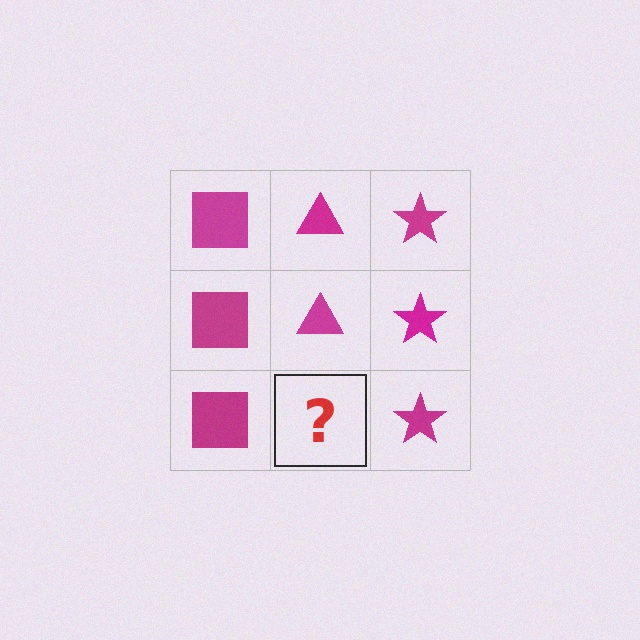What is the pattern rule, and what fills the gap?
The rule is that each column has a consistent shape. The gap should be filled with a magenta triangle.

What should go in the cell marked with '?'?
The missing cell should contain a magenta triangle.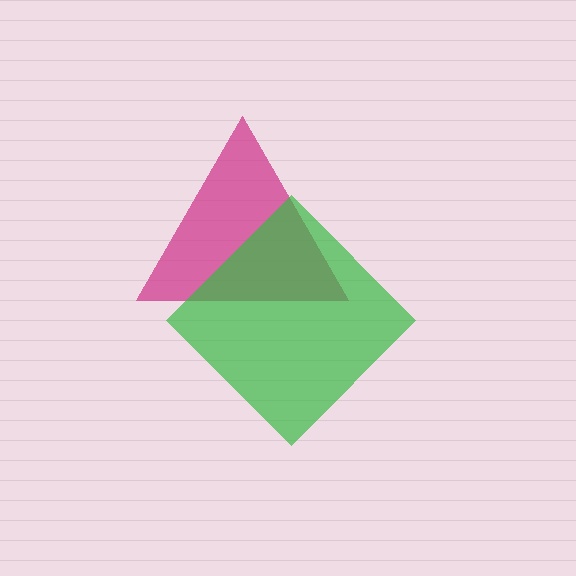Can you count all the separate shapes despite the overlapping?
Yes, there are 2 separate shapes.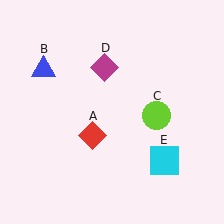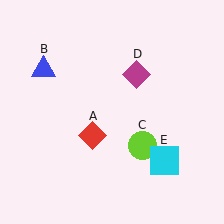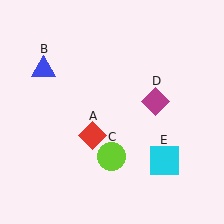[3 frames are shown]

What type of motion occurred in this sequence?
The lime circle (object C), magenta diamond (object D) rotated clockwise around the center of the scene.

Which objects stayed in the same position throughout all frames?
Red diamond (object A) and blue triangle (object B) and cyan square (object E) remained stationary.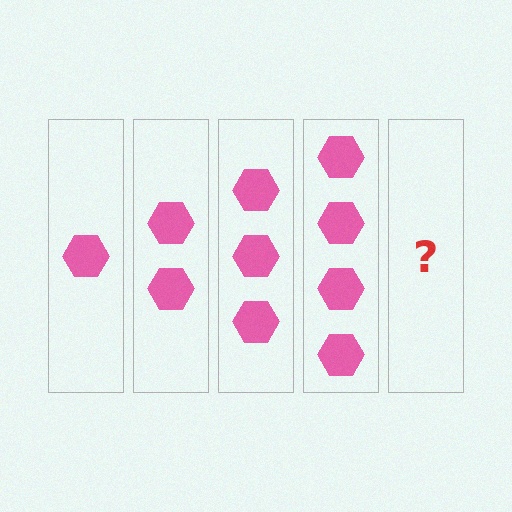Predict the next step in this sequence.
The next step is 5 hexagons.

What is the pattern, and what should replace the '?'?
The pattern is that each step adds one more hexagon. The '?' should be 5 hexagons.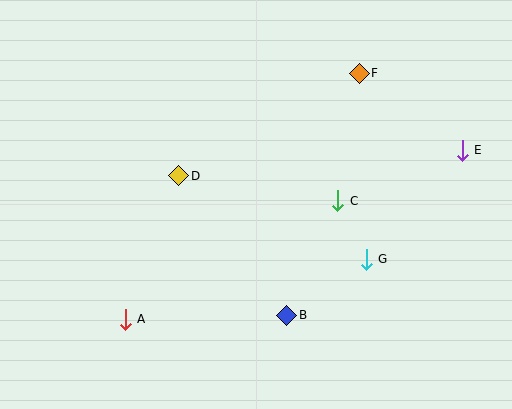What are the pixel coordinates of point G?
Point G is at (366, 259).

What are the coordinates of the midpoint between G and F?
The midpoint between G and F is at (363, 166).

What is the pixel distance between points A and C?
The distance between A and C is 243 pixels.